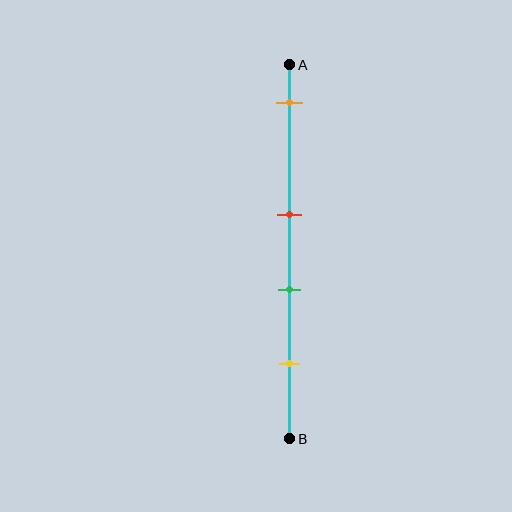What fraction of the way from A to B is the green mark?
The green mark is approximately 60% (0.6) of the way from A to B.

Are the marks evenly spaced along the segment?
No, the marks are not evenly spaced.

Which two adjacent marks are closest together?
The red and green marks are the closest adjacent pair.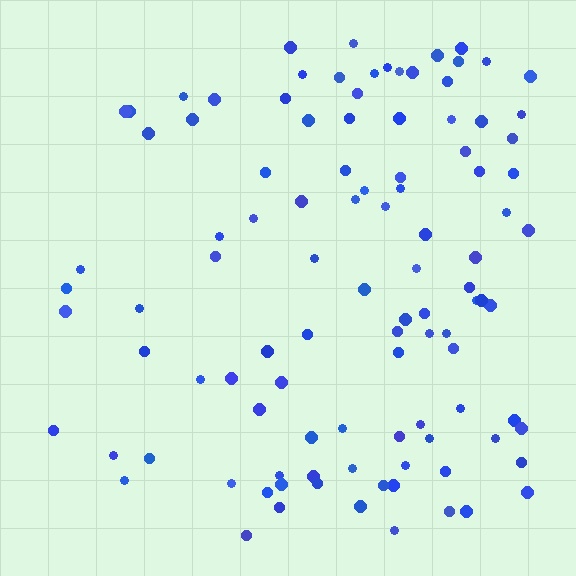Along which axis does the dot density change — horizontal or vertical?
Horizontal.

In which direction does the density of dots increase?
From left to right, with the right side densest.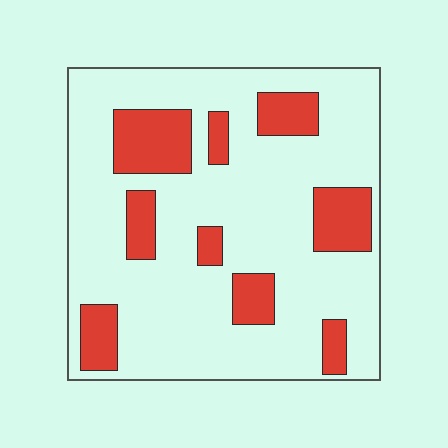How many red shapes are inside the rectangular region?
9.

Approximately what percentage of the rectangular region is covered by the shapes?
Approximately 20%.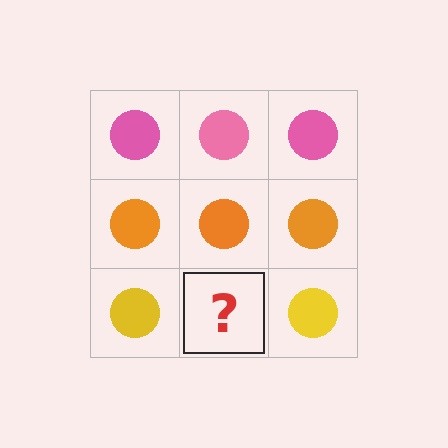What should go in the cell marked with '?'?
The missing cell should contain a yellow circle.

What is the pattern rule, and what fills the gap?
The rule is that each row has a consistent color. The gap should be filled with a yellow circle.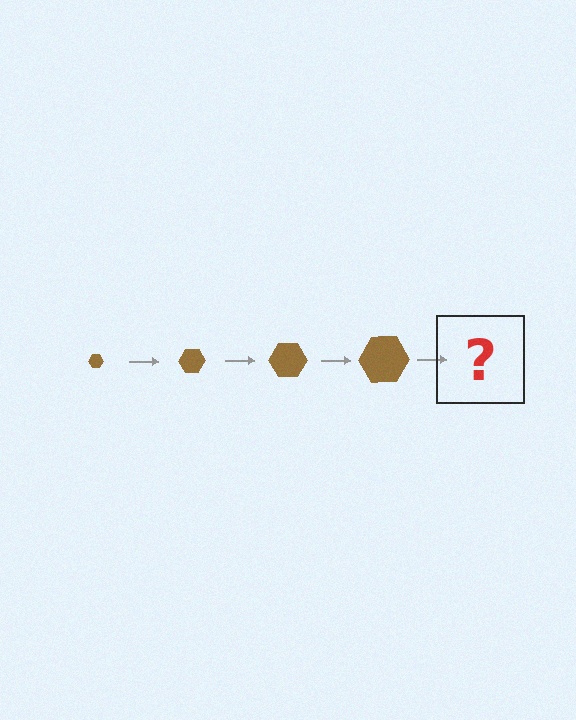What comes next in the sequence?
The next element should be a brown hexagon, larger than the previous one.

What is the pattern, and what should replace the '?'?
The pattern is that the hexagon gets progressively larger each step. The '?' should be a brown hexagon, larger than the previous one.